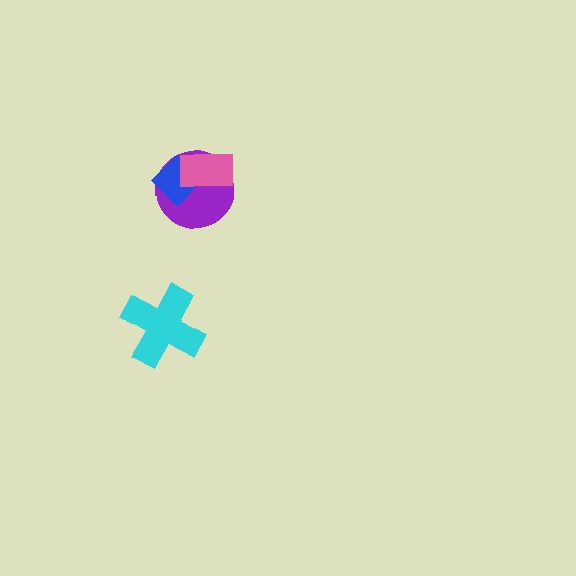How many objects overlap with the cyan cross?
0 objects overlap with the cyan cross.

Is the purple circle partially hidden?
Yes, it is partially covered by another shape.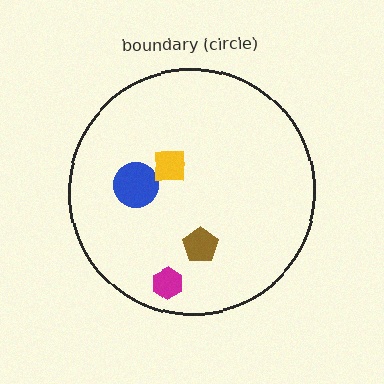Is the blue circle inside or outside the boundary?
Inside.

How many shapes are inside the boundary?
4 inside, 0 outside.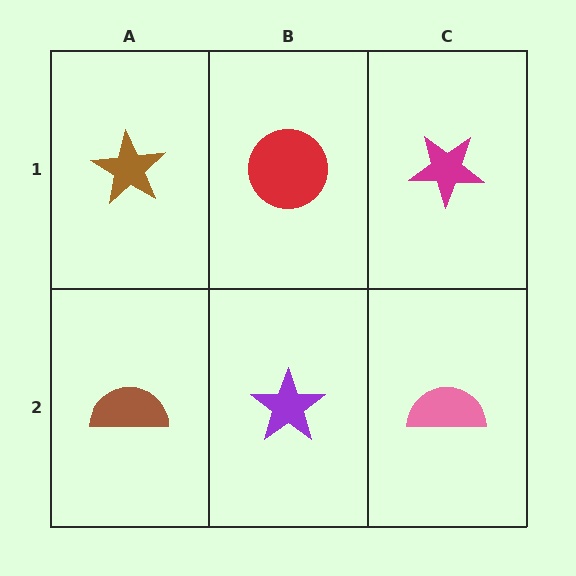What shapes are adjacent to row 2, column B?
A red circle (row 1, column B), a brown semicircle (row 2, column A), a pink semicircle (row 2, column C).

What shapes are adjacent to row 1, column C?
A pink semicircle (row 2, column C), a red circle (row 1, column B).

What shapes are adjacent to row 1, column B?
A purple star (row 2, column B), a brown star (row 1, column A), a magenta star (row 1, column C).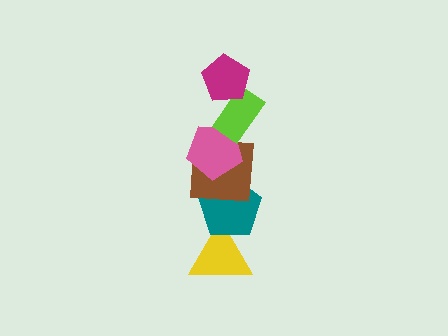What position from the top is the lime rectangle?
The lime rectangle is 2nd from the top.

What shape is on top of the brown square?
The pink pentagon is on top of the brown square.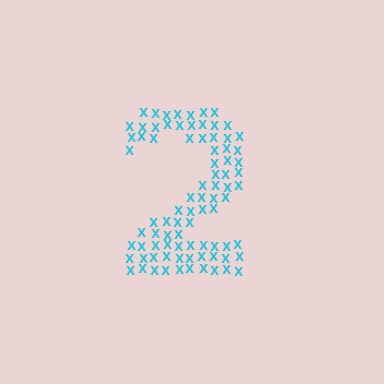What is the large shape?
The large shape is the digit 2.